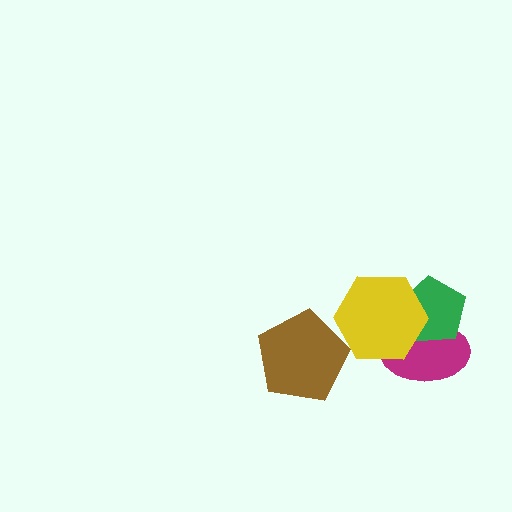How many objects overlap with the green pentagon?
2 objects overlap with the green pentagon.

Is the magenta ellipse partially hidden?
Yes, it is partially covered by another shape.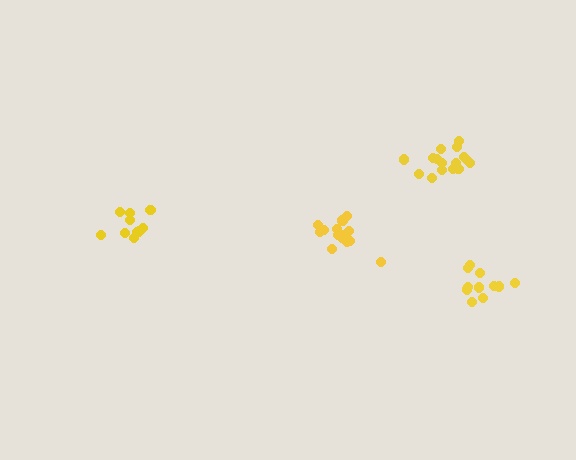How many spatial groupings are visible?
There are 4 spatial groupings.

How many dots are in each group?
Group 1: 16 dots, Group 2: 11 dots, Group 3: 14 dots, Group 4: 10 dots (51 total).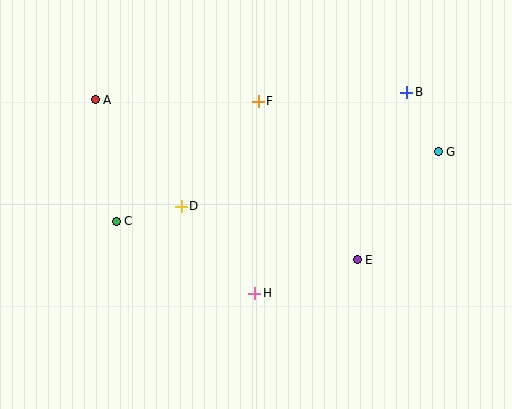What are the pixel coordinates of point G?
Point G is at (438, 152).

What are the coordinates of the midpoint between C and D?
The midpoint between C and D is at (149, 214).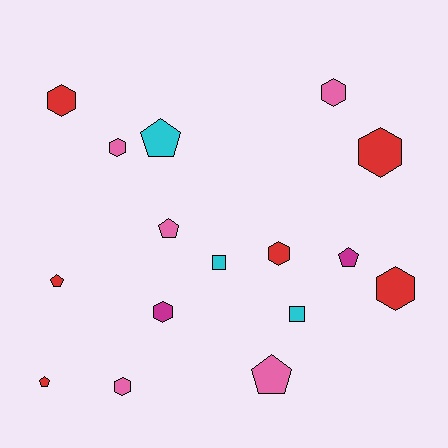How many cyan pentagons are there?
There is 1 cyan pentagon.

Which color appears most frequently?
Red, with 6 objects.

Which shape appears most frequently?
Hexagon, with 8 objects.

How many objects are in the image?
There are 16 objects.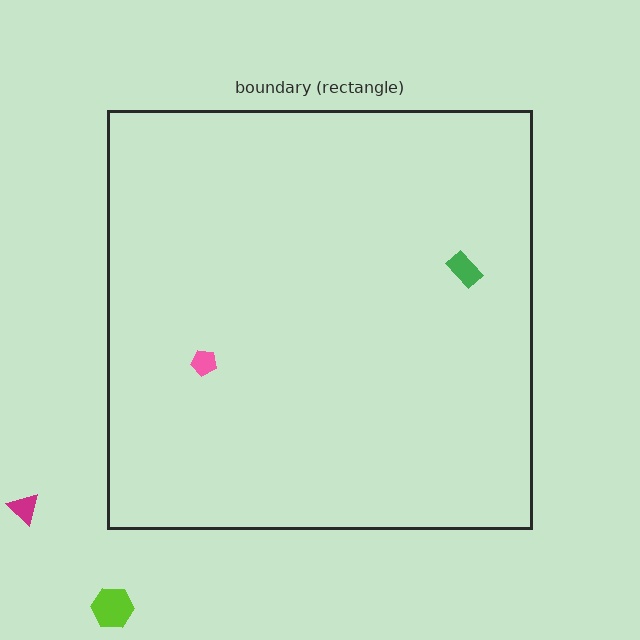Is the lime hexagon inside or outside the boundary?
Outside.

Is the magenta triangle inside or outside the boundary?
Outside.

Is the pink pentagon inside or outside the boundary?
Inside.